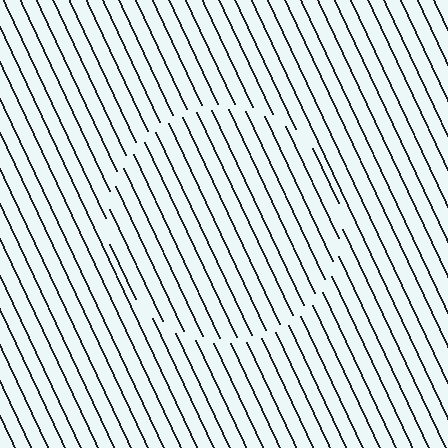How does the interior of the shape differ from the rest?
The interior of the shape contains the same grating, shifted by half a period — the contour is defined by the phase discontinuity where line-ends from the inner and outer gratings abut.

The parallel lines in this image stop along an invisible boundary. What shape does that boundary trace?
An illusory circle. The interior of the shape contains the same grating, shifted by half a period — the contour is defined by the phase discontinuity where line-ends from the inner and outer gratings abut.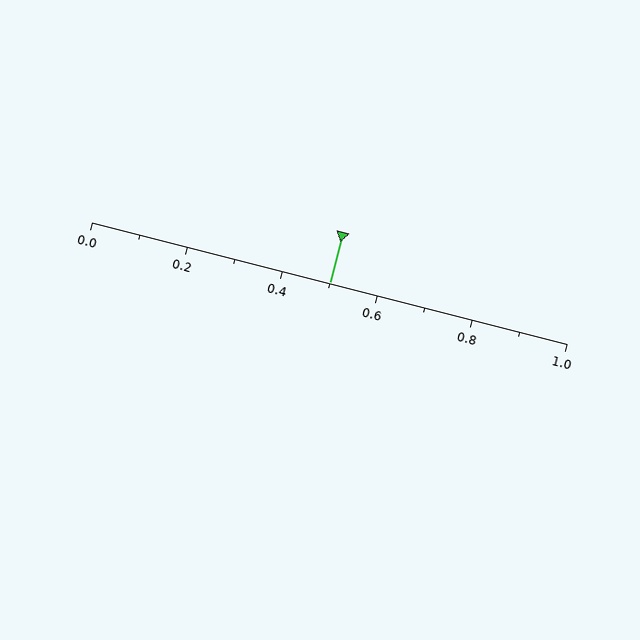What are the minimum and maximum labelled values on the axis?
The axis runs from 0.0 to 1.0.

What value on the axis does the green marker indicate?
The marker indicates approximately 0.5.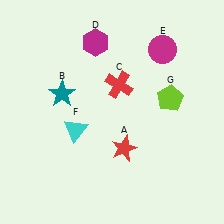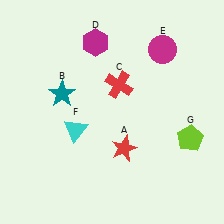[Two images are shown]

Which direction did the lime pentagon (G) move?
The lime pentagon (G) moved down.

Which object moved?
The lime pentagon (G) moved down.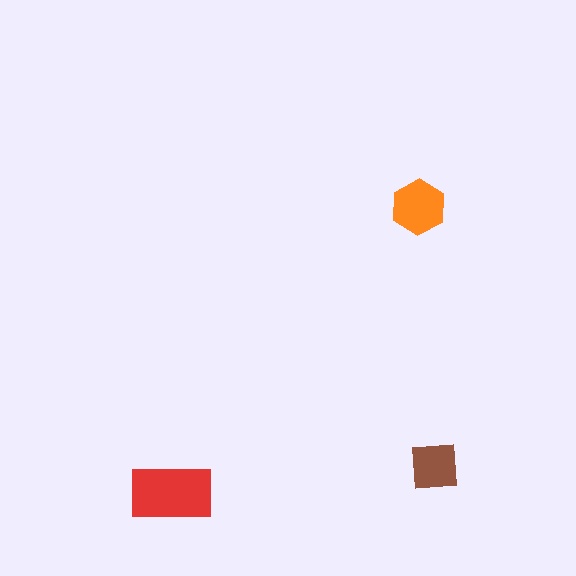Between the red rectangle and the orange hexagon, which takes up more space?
The red rectangle.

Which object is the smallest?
The brown square.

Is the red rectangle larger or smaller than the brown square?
Larger.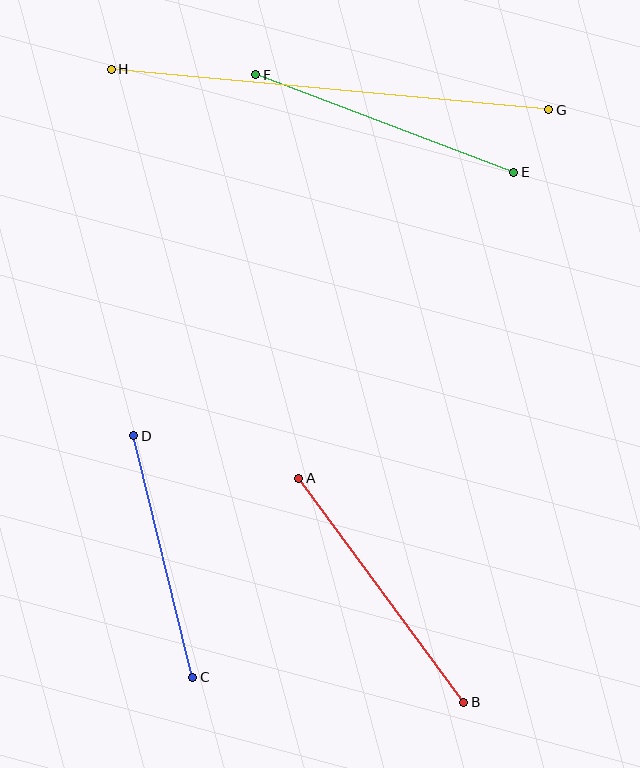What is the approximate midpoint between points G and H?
The midpoint is at approximately (330, 89) pixels.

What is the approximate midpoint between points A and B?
The midpoint is at approximately (381, 590) pixels.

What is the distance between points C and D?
The distance is approximately 249 pixels.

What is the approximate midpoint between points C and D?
The midpoint is at approximately (163, 556) pixels.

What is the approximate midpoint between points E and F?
The midpoint is at approximately (385, 123) pixels.